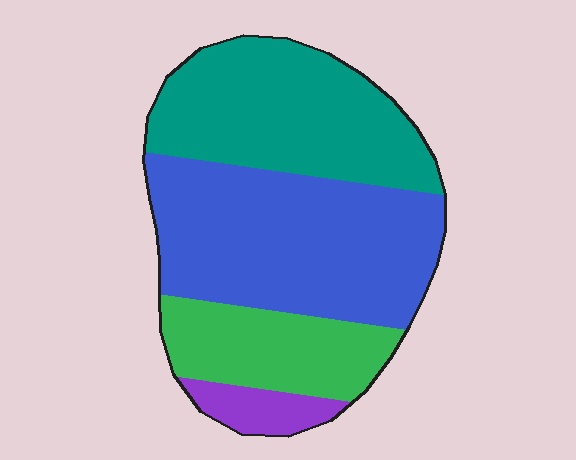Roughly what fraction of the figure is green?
Green takes up about one fifth (1/5) of the figure.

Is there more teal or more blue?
Blue.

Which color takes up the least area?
Purple, at roughly 5%.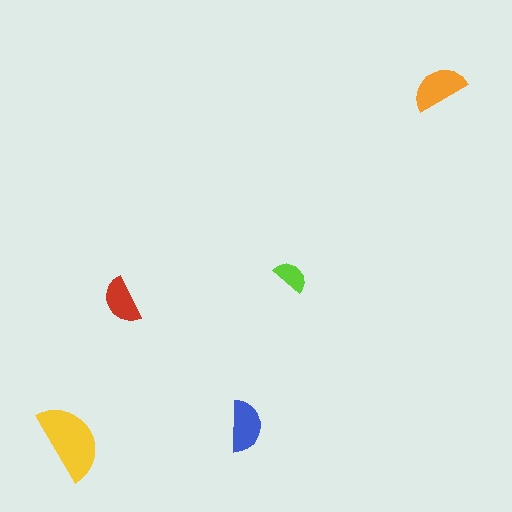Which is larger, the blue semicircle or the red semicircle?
The blue one.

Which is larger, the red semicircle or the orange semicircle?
The orange one.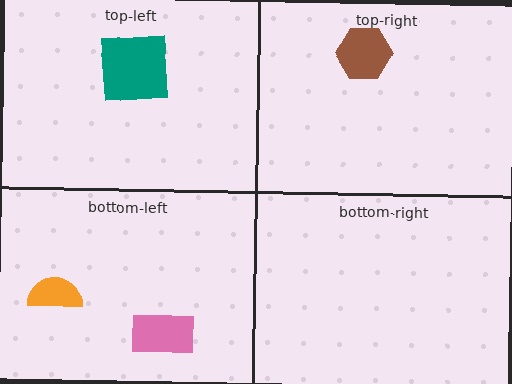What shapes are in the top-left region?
The teal square.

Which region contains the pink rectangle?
The bottom-left region.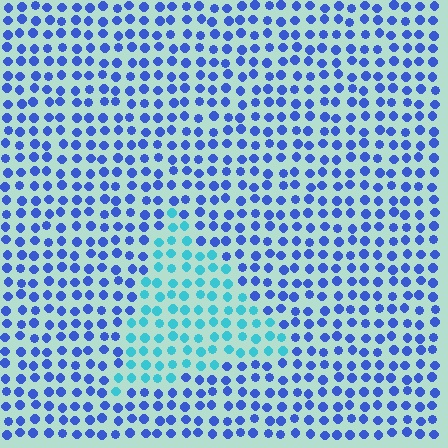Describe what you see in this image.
The image is filled with small blue elements in a uniform arrangement. A triangle-shaped region is visible where the elements are tinted to a slightly different hue, forming a subtle color boundary.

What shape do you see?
I see a triangle.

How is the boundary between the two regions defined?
The boundary is defined purely by a slight shift in hue (about 42 degrees). Spacing, size, and orientation are identical on both sides.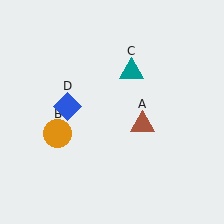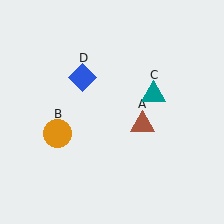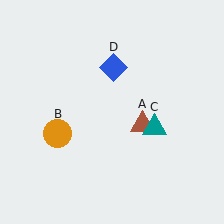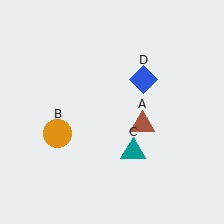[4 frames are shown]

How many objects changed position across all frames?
2 objects changed position: teal triangle (object C), blue diamond (object D).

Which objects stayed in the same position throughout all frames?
Brown triangle (object A) and orange circle (object B) remained stationary.